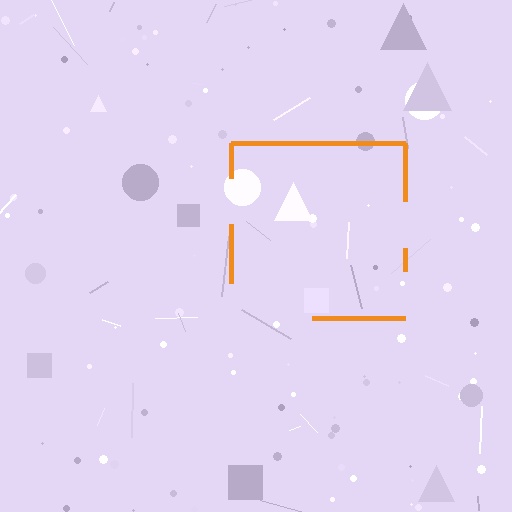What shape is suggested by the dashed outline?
The dashed outline suggests a square.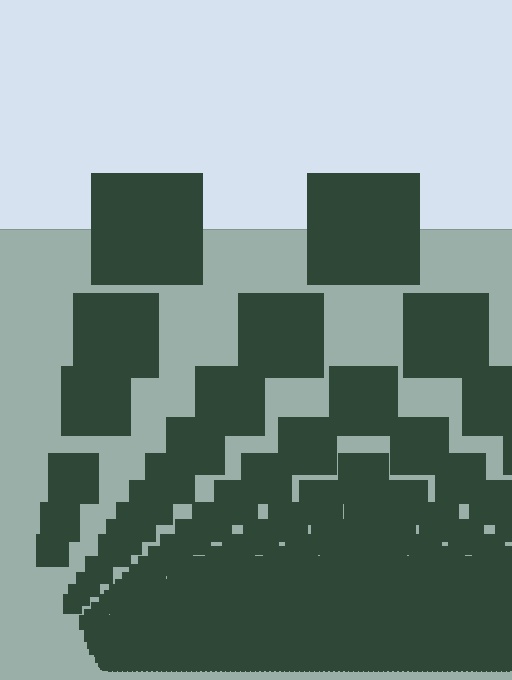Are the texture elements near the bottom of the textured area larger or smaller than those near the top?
Smaller. The gradient is inverted — elements near the bottom are smaller and denser.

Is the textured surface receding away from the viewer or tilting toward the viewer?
The surface appears to tilt toward the viewer. Texture elements get larger and sparser toward the top.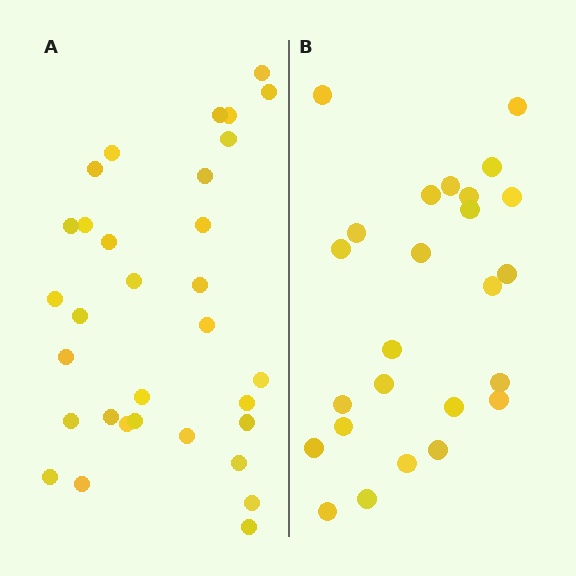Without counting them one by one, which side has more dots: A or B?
Region A (the left region) has more dots.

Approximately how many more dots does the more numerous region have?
Region A has roughly 8 or so more dots than region B.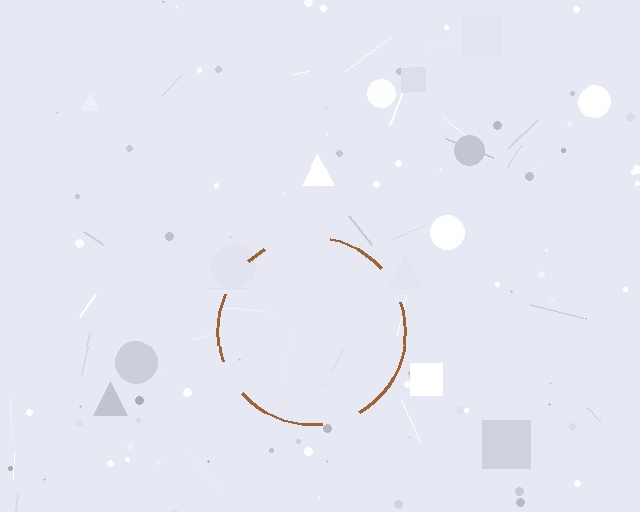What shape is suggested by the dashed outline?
The dashed outline suggests a circle.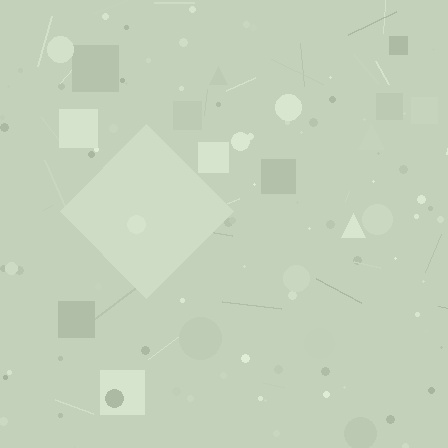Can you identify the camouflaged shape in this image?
The camouflaged shape is a diamond.